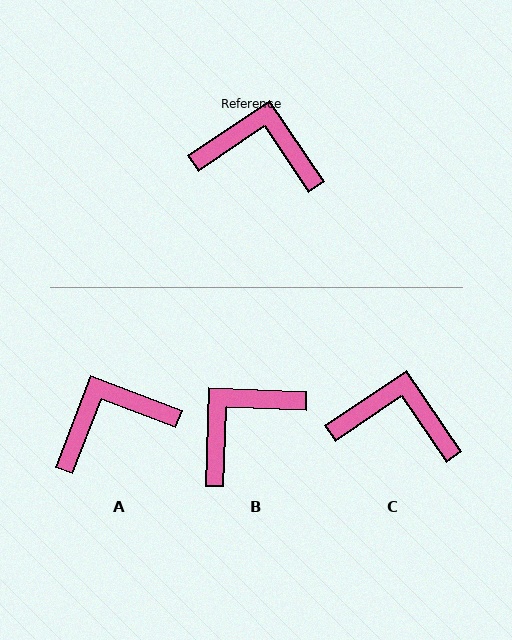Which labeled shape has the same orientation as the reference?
C.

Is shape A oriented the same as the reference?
No, it is off by about 35 degrees.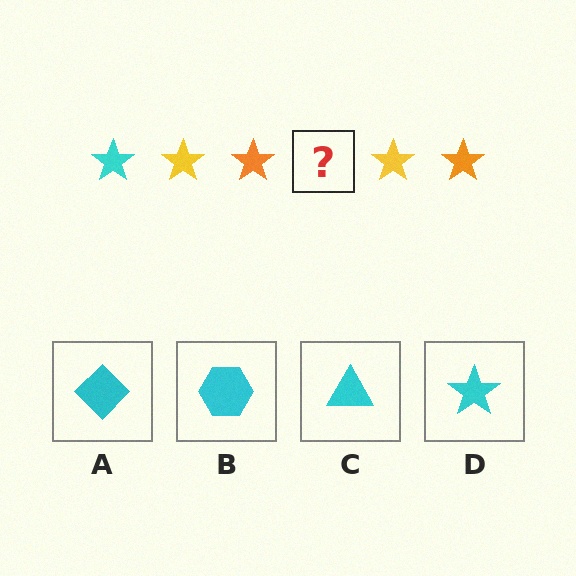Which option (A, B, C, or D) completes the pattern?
D.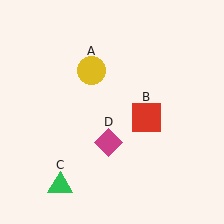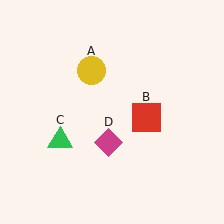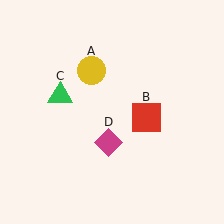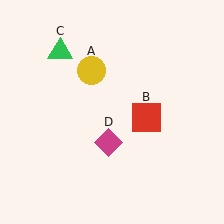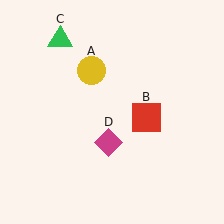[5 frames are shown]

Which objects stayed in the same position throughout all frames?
Yellow circle (object A) and red square (object B) and magenta diamond (object D) remained stationary.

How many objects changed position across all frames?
1 object changed position: green triangle (object C).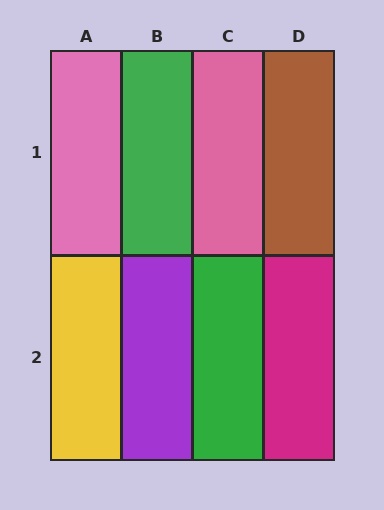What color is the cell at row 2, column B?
Purple.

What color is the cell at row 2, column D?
Magenta.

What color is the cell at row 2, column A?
Yellow.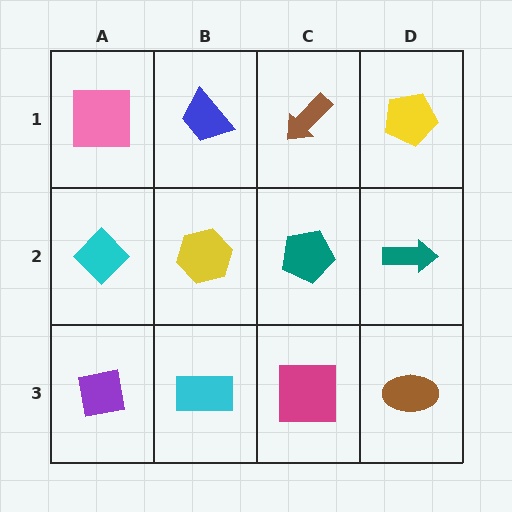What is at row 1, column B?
A blue trapezoid.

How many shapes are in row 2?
4 shapes.